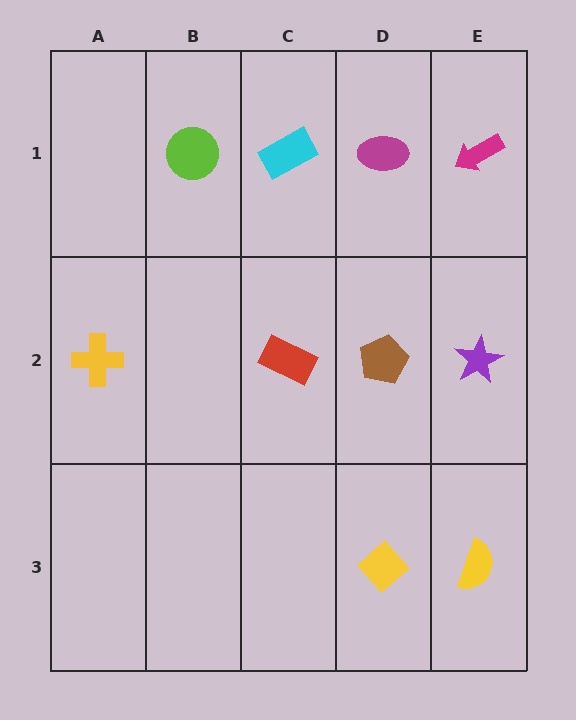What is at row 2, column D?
A brown pentagon.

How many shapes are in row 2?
4 shapes.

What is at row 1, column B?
A lime circle.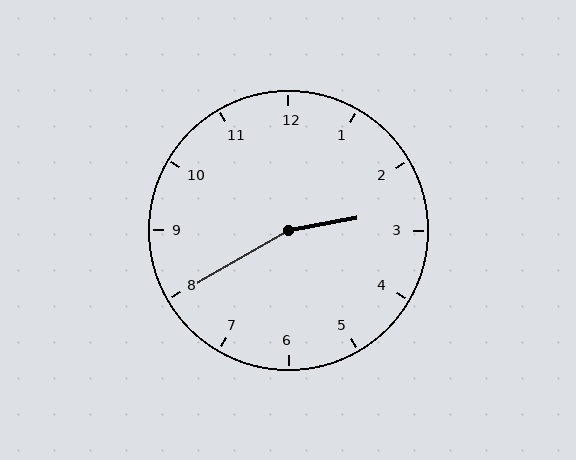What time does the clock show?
2:40.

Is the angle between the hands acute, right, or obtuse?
It is obtuse.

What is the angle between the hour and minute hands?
Approximately 160 degrees.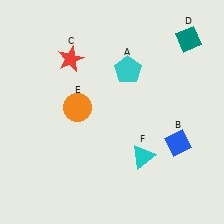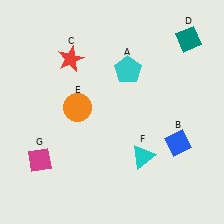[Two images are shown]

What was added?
A magenta diamond (G) was added in Image 2.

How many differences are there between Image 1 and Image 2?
There is 1 difference between the two images.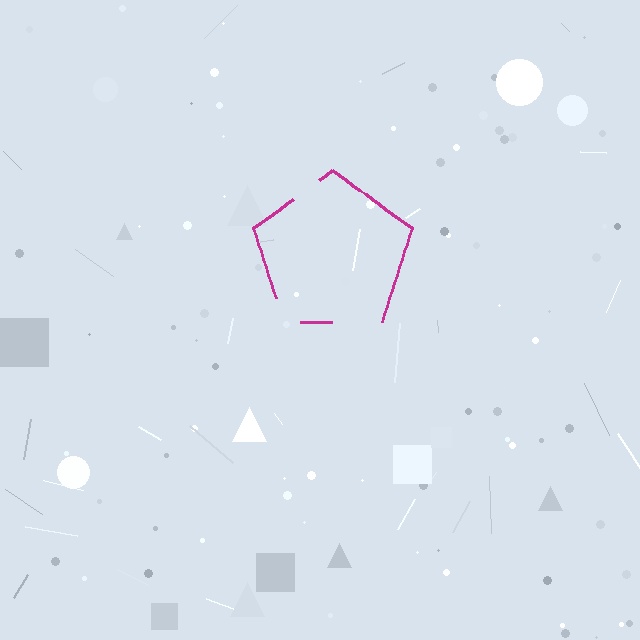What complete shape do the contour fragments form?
The contour fragments form a pentagon.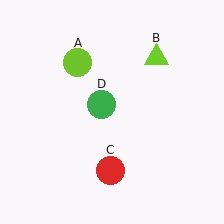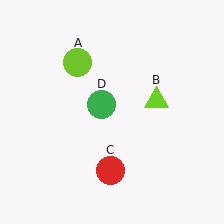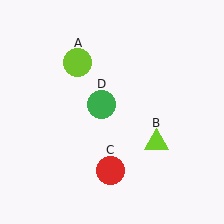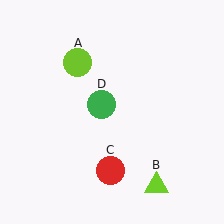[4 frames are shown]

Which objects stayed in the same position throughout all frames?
Lime circle (object A) and red circle (object C) and green circle (object D) remained stationary.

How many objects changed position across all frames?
1 object changed position: lime triangle (object B).